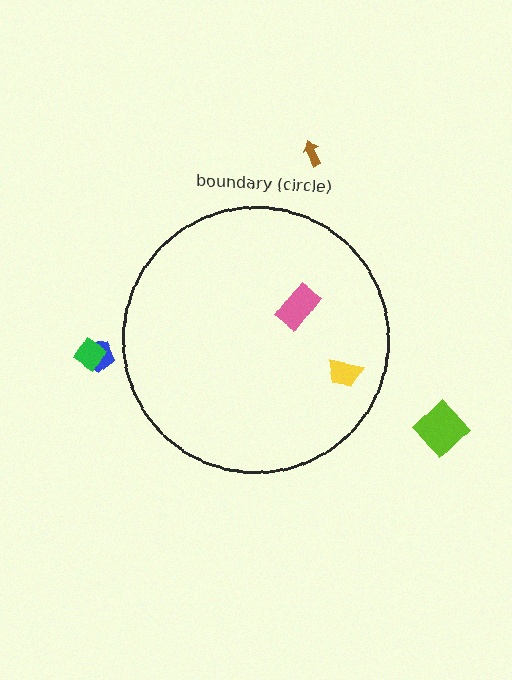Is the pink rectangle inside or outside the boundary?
Inside.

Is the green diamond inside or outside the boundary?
Outside.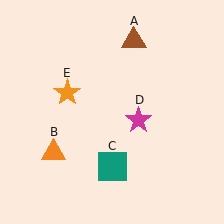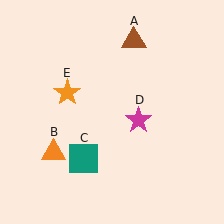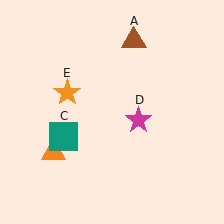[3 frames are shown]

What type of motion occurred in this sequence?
The teal square (object C) rotated clockwise around the center of the scene.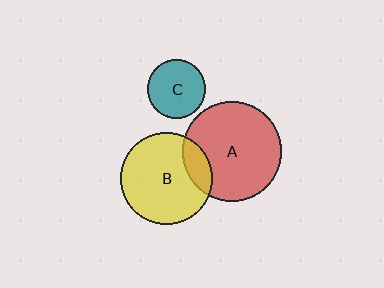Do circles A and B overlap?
Yes.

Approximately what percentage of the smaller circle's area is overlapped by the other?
Approximately 15%.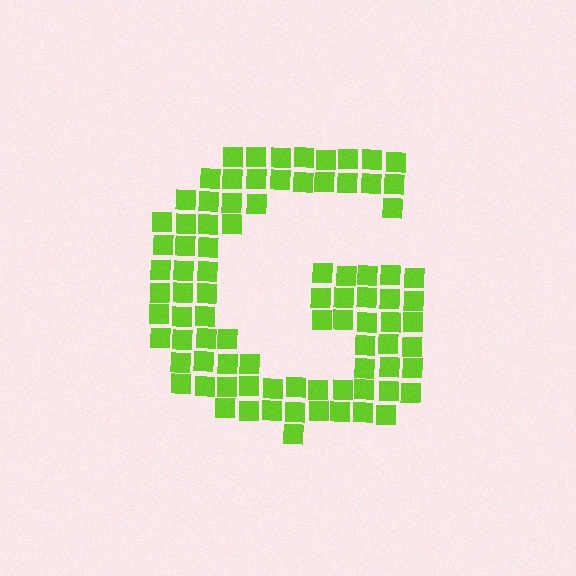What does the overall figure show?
The overall figure shows the letter G.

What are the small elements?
The small elements are squares.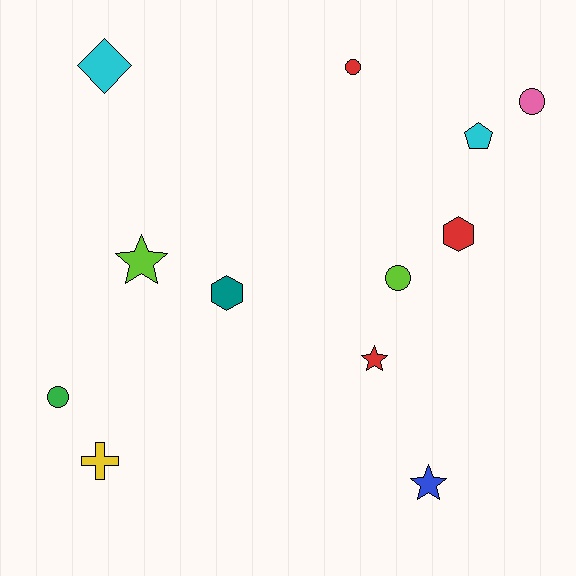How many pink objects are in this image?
There is 1 pink object.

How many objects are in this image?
There are 12 objects.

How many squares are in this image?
There are no squares.